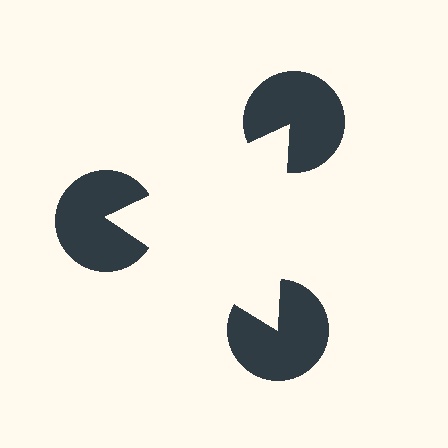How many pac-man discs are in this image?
There are 3 — one at each vertex of the illusory triangle.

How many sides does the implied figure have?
3 sides.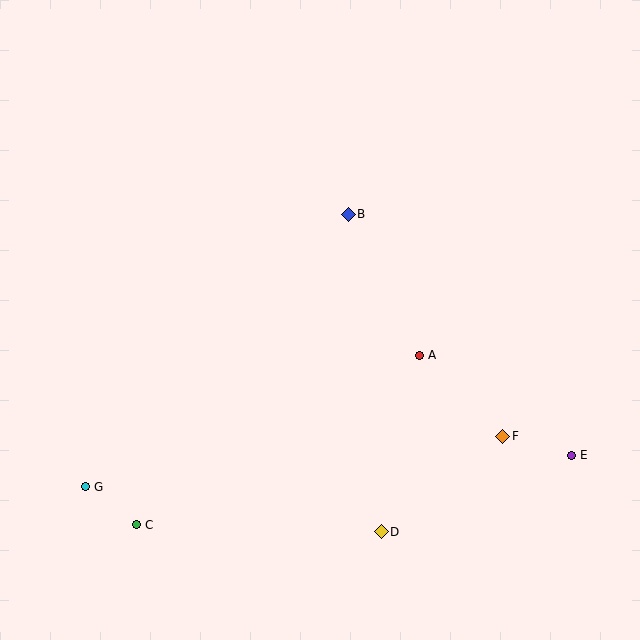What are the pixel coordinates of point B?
Point B is at (348, 214).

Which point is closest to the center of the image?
Point A at (419, 355) is closest to the center.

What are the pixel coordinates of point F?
Point F is at (503, 436).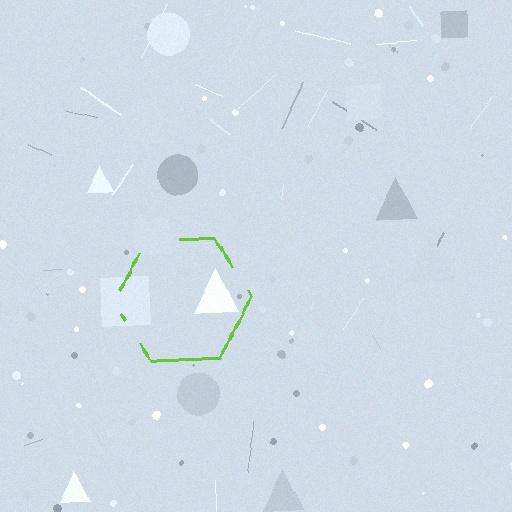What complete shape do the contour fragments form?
The contour fragments form a hexagon.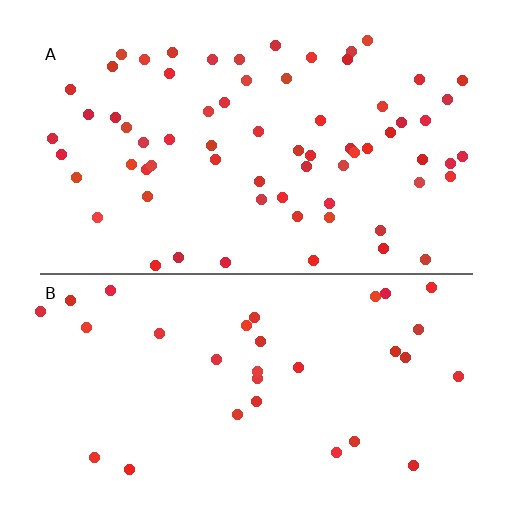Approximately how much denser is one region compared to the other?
Approximately 2.1× — region A over region B.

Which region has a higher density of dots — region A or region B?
A (the top).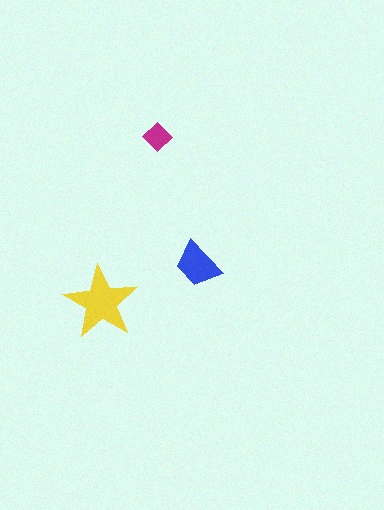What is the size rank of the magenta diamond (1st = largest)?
3rd.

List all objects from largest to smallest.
The yellow star, the blue trapezoid, the magenta diamond.